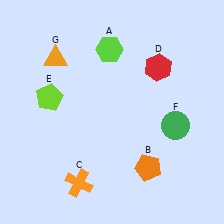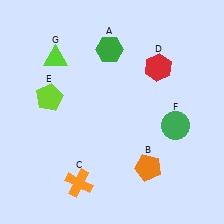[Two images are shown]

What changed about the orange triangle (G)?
In Image 1, G is orange. In Image 2, it changed to lime.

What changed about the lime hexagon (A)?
In Image 1, A is lime. In Image 2, it changed to green.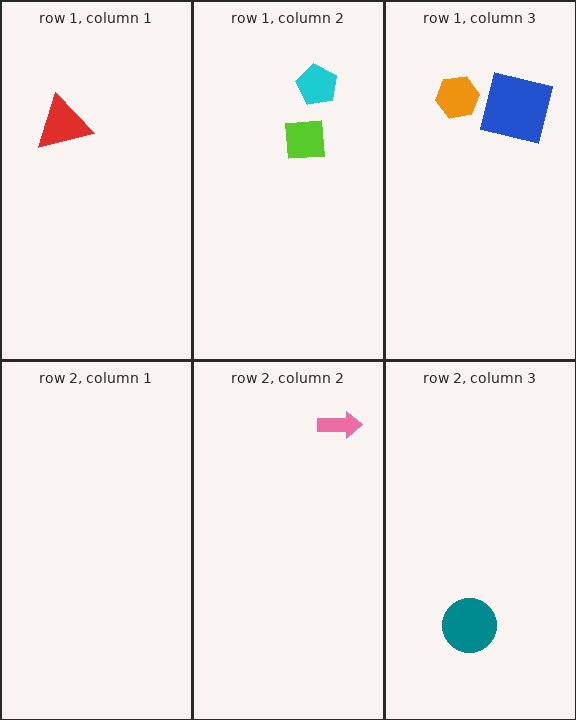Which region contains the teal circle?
The row 2, column 3 region.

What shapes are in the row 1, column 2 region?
The cyan pentagon, the lime square.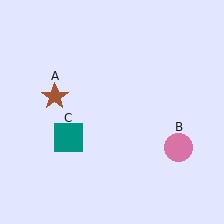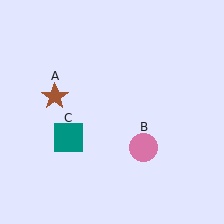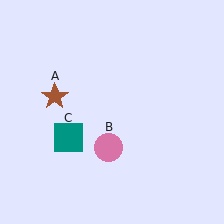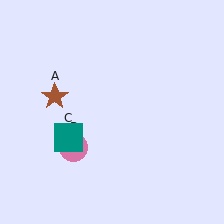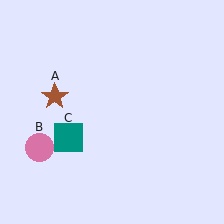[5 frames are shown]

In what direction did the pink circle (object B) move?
The pink circle (object B) moved left.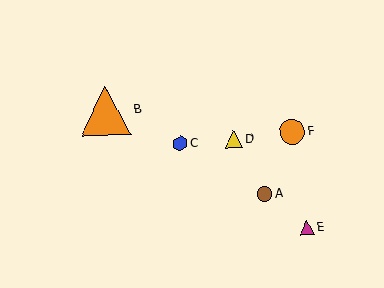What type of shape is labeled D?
Shape D is a yellow triangle.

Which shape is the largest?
The orange triangle (labeled B) is the largest.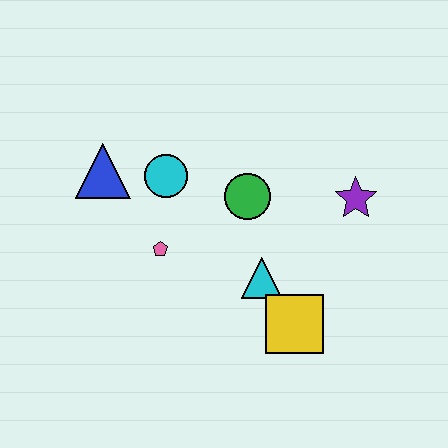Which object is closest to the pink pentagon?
The cyan circle is closest to the pink pentagon.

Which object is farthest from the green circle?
The blue triangle is farthest from the green circle.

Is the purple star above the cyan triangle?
Yes